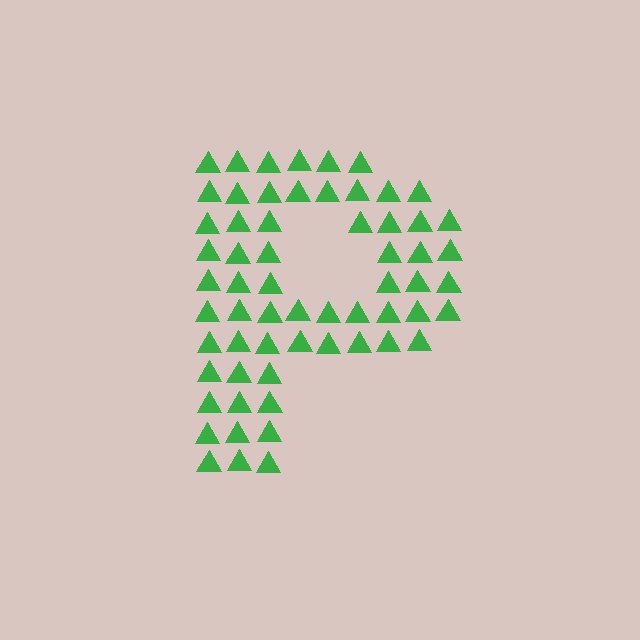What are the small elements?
The small elements are triangles.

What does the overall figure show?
The overall figure shows the letter P.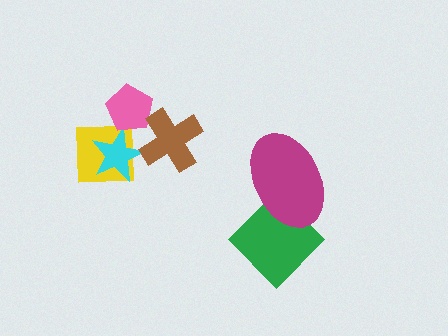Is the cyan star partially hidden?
Yes, it is partially covered by another shape.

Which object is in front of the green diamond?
The magenta ellipse is in front of the green diamond.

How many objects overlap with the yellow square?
1 object overlaps with the yellow square.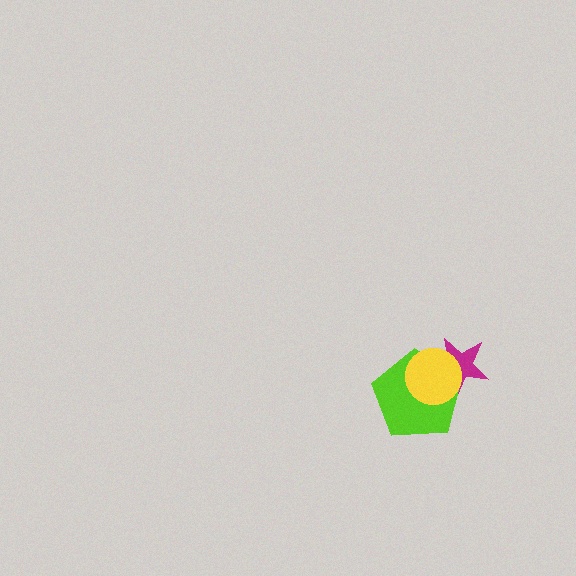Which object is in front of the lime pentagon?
The yellow circle is in front of the lime pentagon.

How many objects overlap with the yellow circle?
2 objects overlap with the yellow circle.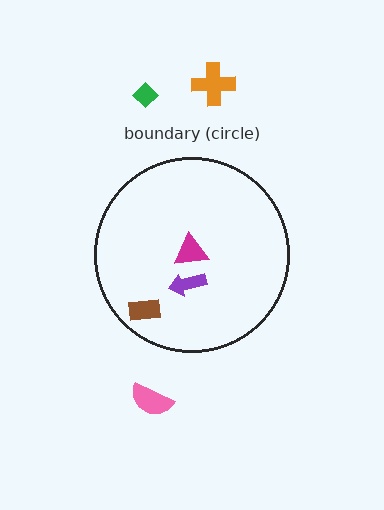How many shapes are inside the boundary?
3 inside, 3 outside.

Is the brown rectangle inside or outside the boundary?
Inside.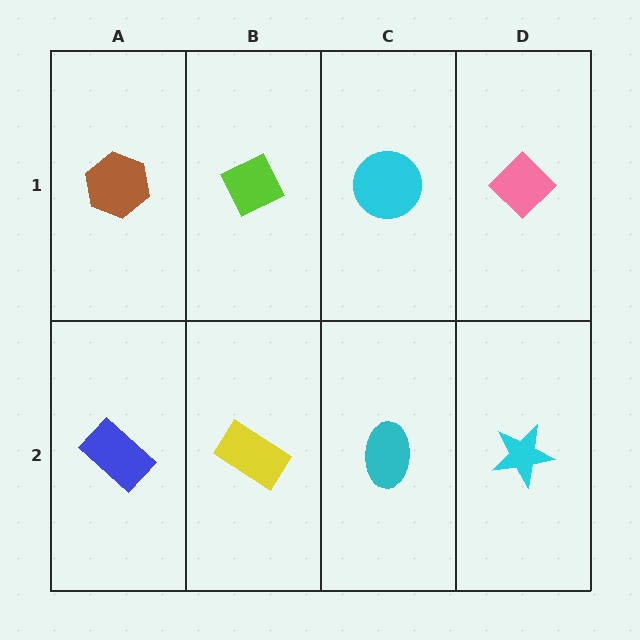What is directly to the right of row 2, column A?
A yellow rectangle.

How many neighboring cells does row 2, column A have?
2.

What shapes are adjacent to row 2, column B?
A lime diamond (row 1, column B), a blue rectangle (row 2, column A), a cyan ellipse (row 2, column C).